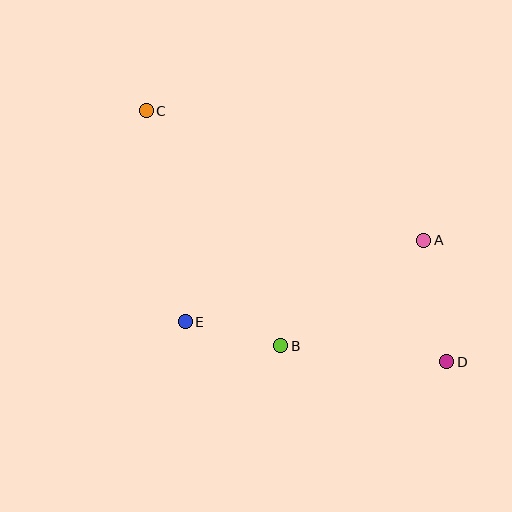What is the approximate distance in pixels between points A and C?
The distance between A and C is approximately 306 pixels.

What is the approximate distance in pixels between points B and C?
The distance between B and C is approximately 271 pixels.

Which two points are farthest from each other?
Points C and D are farthest from each other.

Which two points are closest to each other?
Points B and E are closest to each other.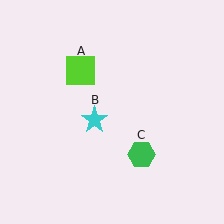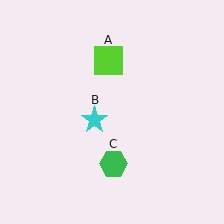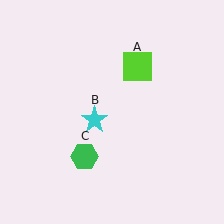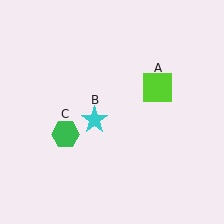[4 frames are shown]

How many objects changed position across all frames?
2 objects changed position: lime square (object A), green hexagon (object C).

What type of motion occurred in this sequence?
The lime square (object A), green hexagon (object C) rotated clockwise around the center of the scene.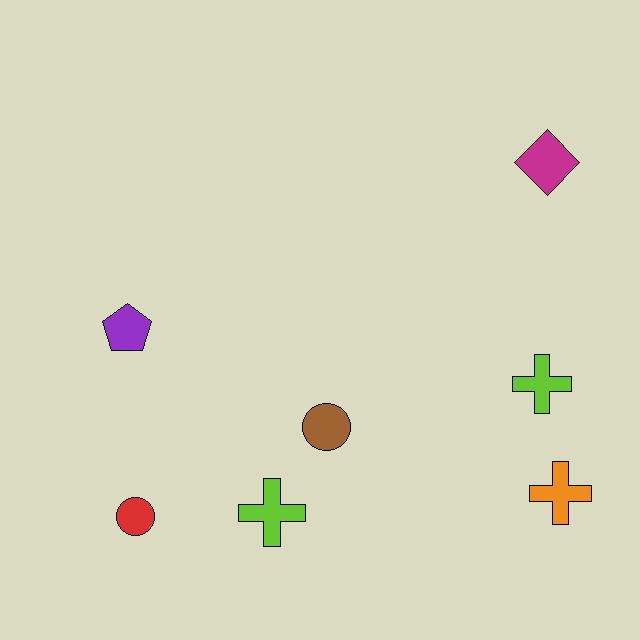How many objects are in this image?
There are 7 objects.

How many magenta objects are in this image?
There is 1 magenta object.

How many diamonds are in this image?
There is 1 diamond.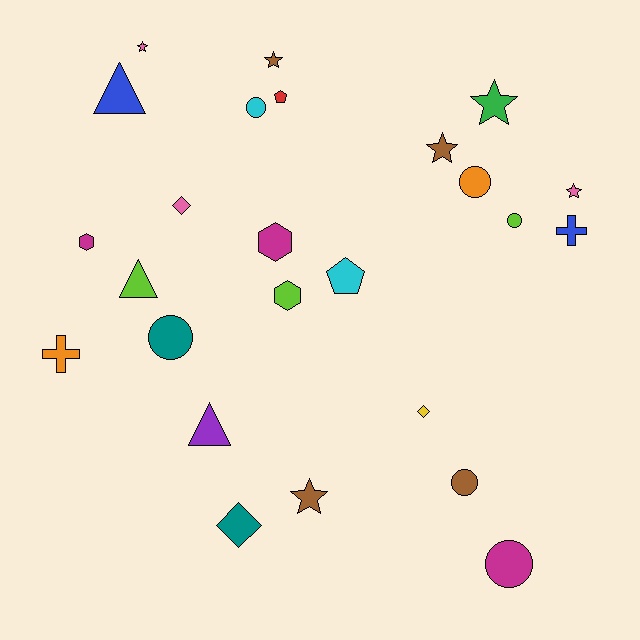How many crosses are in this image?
There are 2 crosses.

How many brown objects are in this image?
There are 4 brown objects.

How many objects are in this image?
There are 25 objects.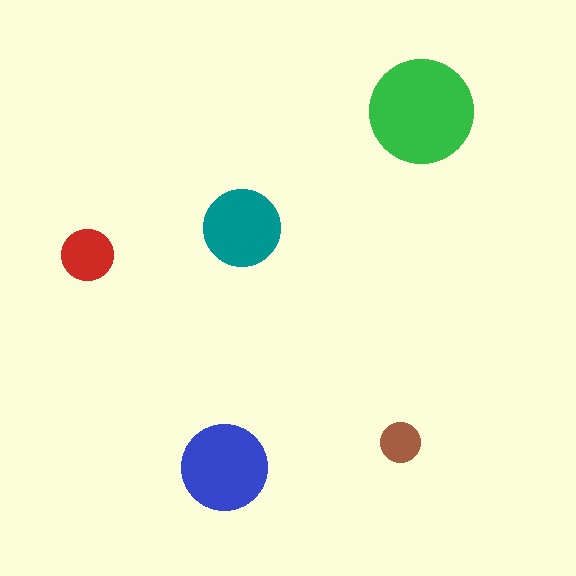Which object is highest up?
The green circle is topmost.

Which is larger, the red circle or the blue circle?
The blue one.